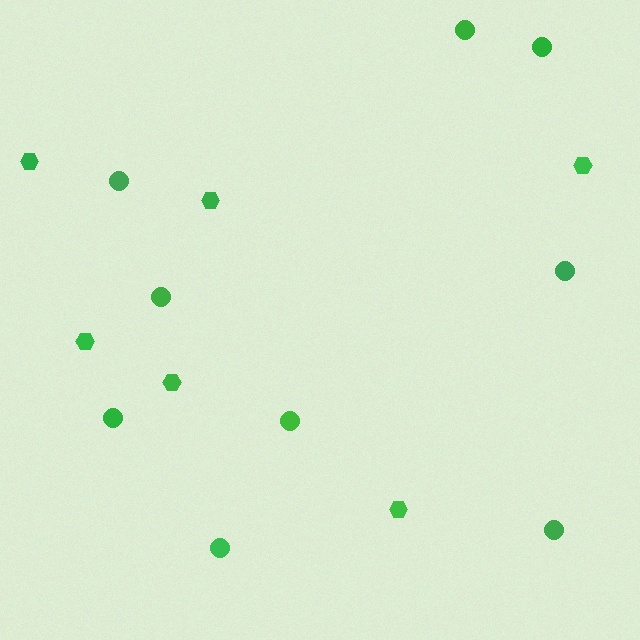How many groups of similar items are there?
There are 2 groups: one group of circles (9) and one group of hexagons (6).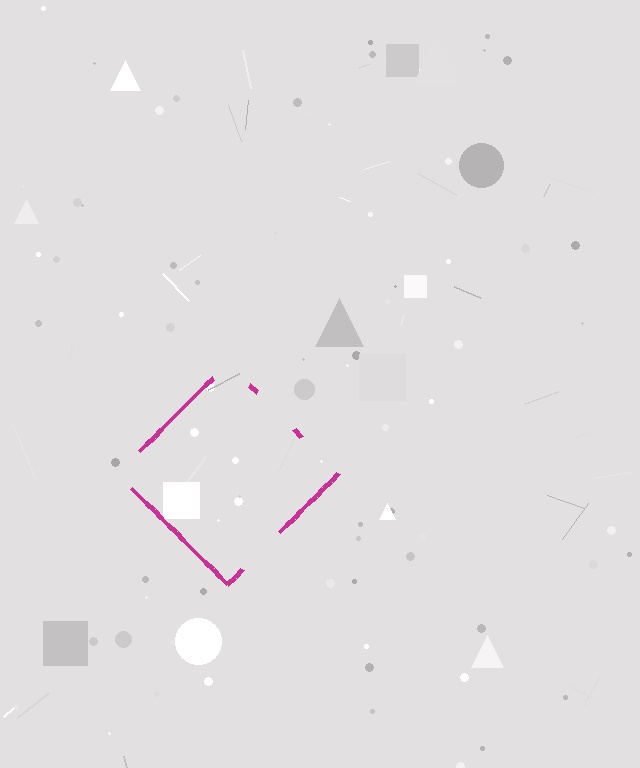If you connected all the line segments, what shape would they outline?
They would outline a diamond.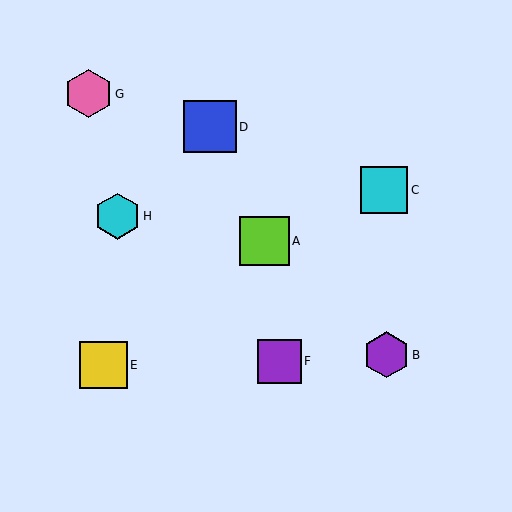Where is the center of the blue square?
The center of the blue square is at (210, 127).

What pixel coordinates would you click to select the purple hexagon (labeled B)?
Click at (386, 355) to select the purple hexagon B.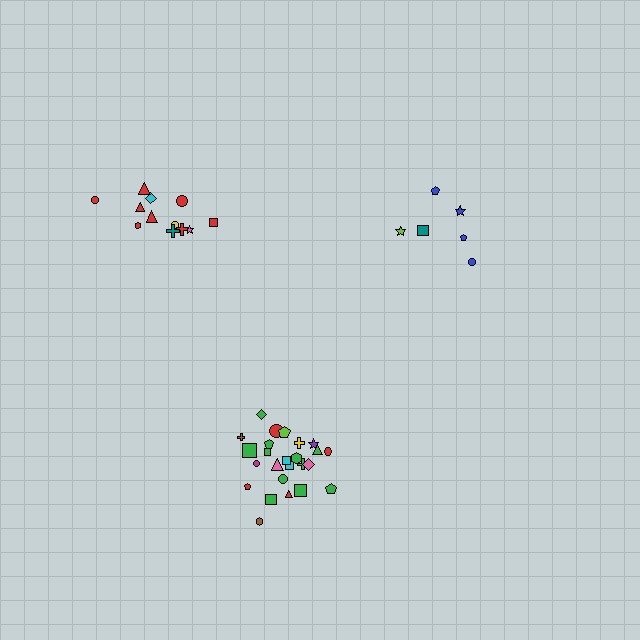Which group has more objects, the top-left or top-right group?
The top-left group.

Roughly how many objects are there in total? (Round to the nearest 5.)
Roughly 45 objects in total.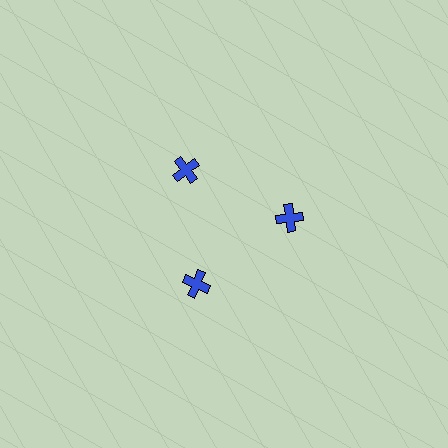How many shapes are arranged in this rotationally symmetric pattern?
There are 3 shapes, arranged in 3 groups of 1.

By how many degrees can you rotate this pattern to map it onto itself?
The pattern maps onto itself every 120 degrees of rotation.